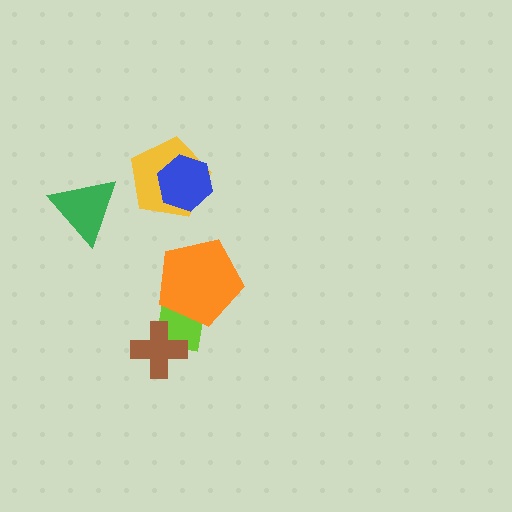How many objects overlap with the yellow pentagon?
1 object overlaps with the yellow pentagon.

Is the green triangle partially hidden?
No, no other shape covers it.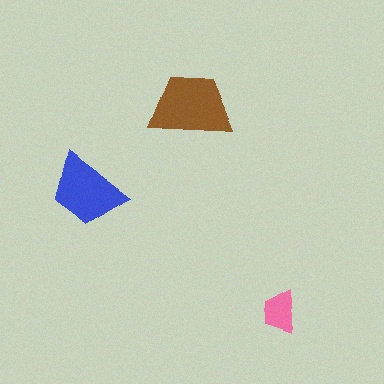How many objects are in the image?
There are 3 objects in the image.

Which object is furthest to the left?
The blue trapezoid is leftmost.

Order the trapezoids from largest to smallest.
the brown one, the blue one, the pink one.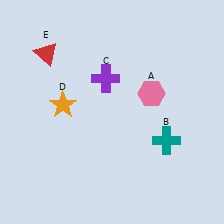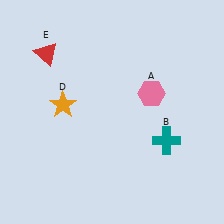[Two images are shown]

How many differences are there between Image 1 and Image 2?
There is 1 difference between the two images.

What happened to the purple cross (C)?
The purple cross (C) was removed in Image 2. It was in the top-left area of Image 1.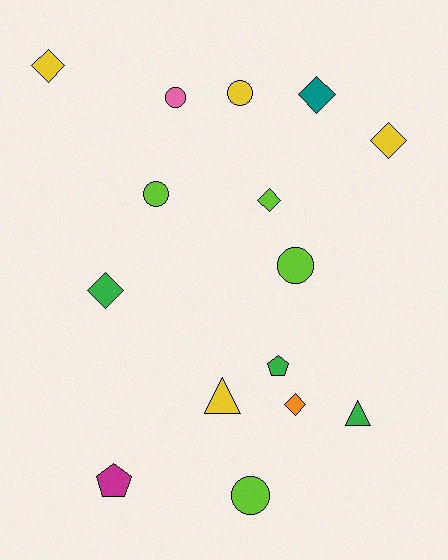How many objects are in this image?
There are 15 objects.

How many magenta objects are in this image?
There is 1 magenta object.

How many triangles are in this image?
There are 2 triangles.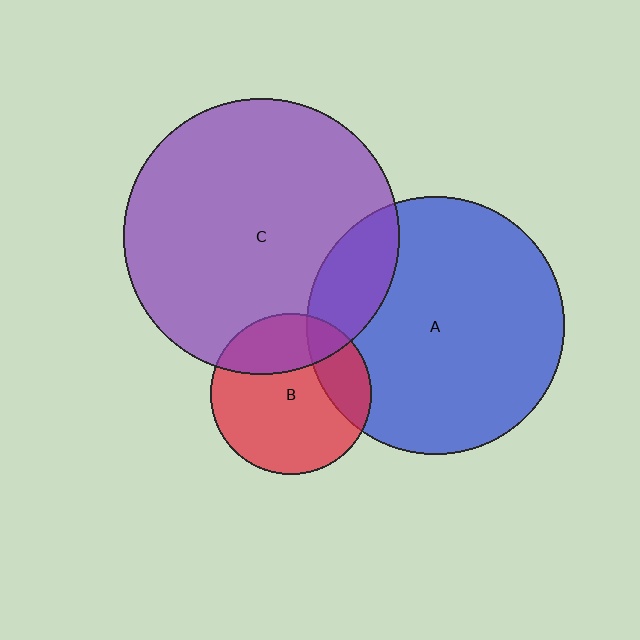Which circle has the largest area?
Circle C (purple).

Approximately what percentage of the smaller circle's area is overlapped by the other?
Approximately 15%.